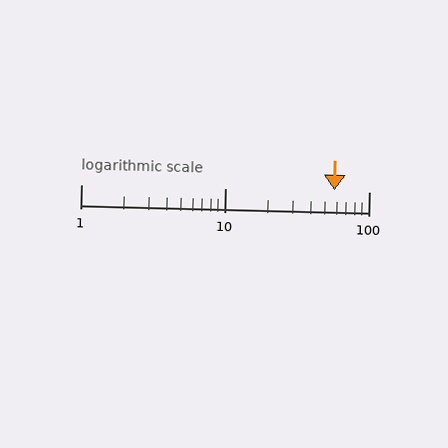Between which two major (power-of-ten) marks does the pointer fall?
The pointer is between 10 and 100.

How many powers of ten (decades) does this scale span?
The scale spans 2 decades, from 1 to 100.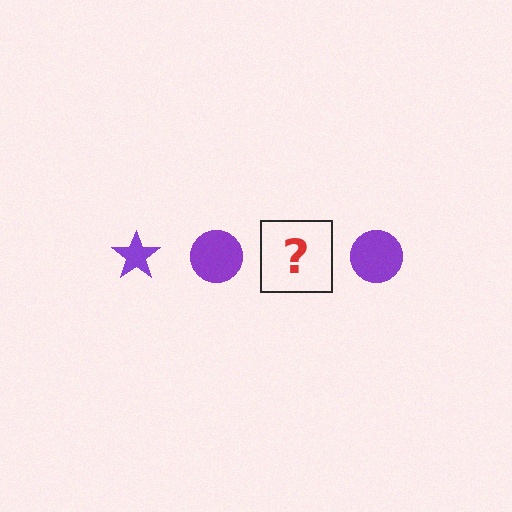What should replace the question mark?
The question mark should be replaced with a purple star.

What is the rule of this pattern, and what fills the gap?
The rule is that the pattern cycles through star, circle shapes in purple. The gap should be filled with a purple star.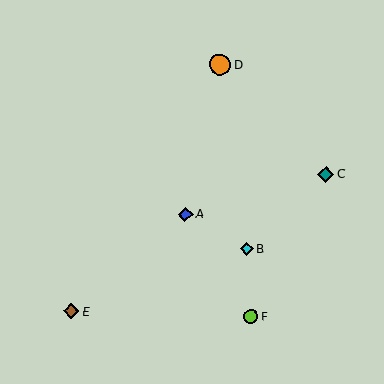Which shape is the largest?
The orange circle (labeled D) is the largest.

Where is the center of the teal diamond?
The center of the teal diamond is at (326, 174).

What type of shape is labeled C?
Shape C is a teal diamond.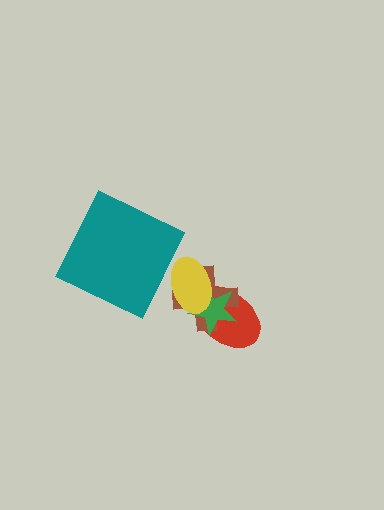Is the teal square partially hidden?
No, no other shape covers it.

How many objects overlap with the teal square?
0 objects overlap with the teal square.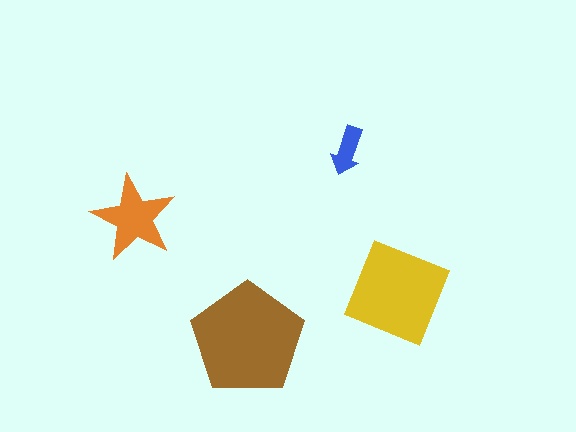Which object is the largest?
The brown pentagon.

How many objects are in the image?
There are 4 objects in the image.